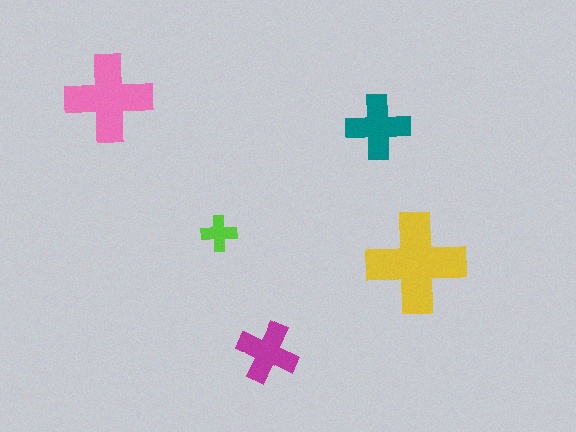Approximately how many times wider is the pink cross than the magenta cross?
About 1.5 times wider.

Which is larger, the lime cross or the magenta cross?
The magenta one.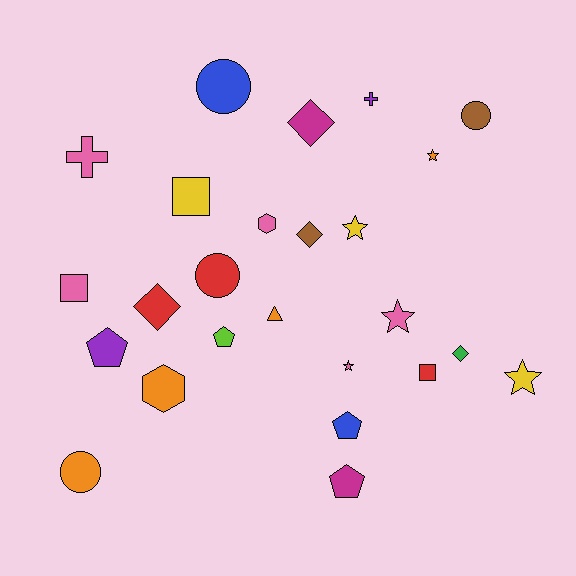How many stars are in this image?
There are 5 stars.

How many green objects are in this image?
There is 1 green object.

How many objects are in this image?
There are 25 objects.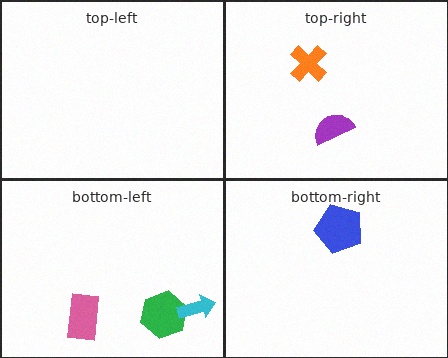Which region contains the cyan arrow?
The bottom-left region.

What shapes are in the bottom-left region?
The green hexagon, the cyan arrow, the pink rectangle.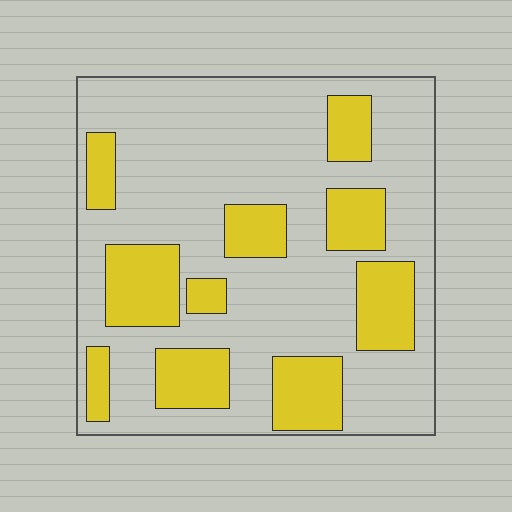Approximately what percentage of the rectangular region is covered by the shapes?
Approximately 30%.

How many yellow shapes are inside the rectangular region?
10.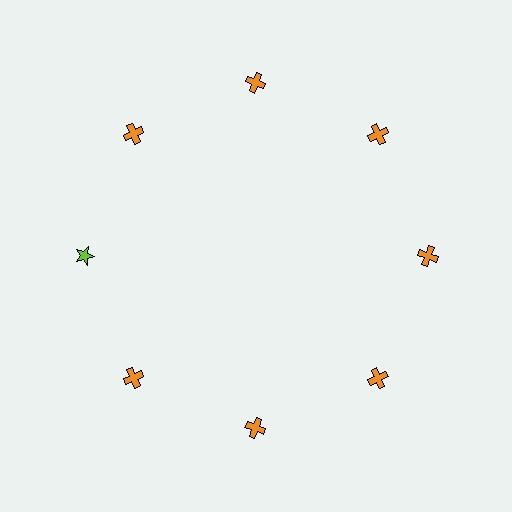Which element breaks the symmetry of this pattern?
The lime star at roughly the 9 o'clock position breaks the symmetry. All other shapes are orange crosses.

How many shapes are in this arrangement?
There are 8 shapes arranged in a ring pattern.